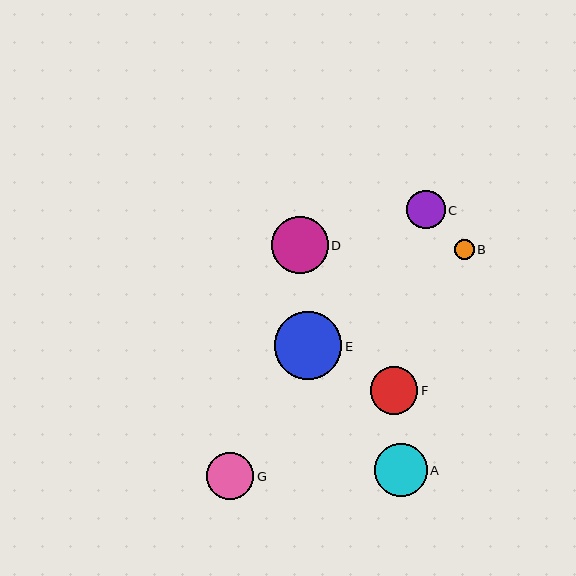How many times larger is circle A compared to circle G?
Circle A is approximately 1.1 times the size of circle G.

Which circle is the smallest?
Circle B is the smallest with a size of approximately 20 pixels.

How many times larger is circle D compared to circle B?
Circle D is approximately 2.8 times the size of circle B.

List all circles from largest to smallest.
From largest to smallest: E, D, A, F, G, C, B.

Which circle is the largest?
Circle E is the largest with a size of approximately 67 pixels.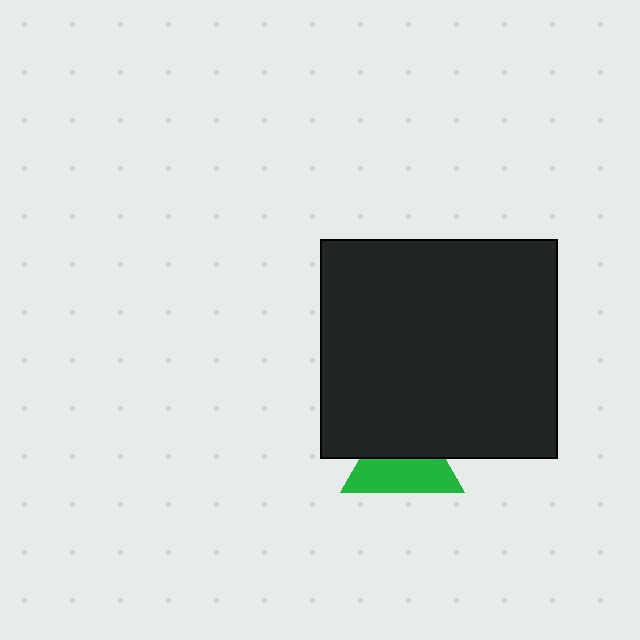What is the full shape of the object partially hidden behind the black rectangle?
The partially hidden object is a green triangle.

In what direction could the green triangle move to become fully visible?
The green triangle could move down. That would shift it out from behind the black rectangle entirely.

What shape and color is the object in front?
The object in front is a black rectangle.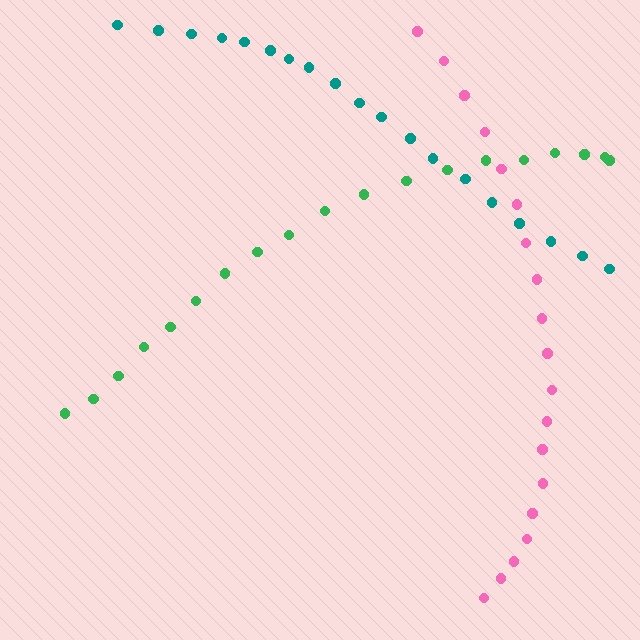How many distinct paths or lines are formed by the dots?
There are 3 distinct paths.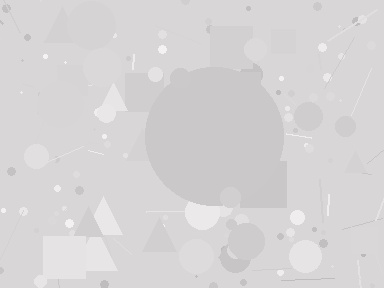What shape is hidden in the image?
A circle is hidden in the image.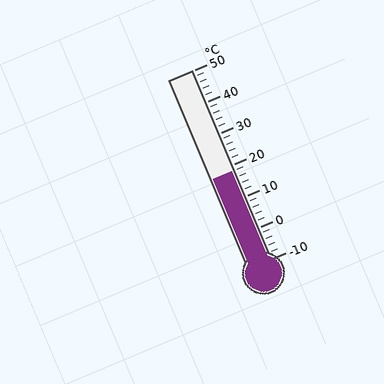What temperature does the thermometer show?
The thermometer shows approximately 18°C.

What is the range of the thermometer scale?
The thermometer scale ranges from -10°C to 50°C.